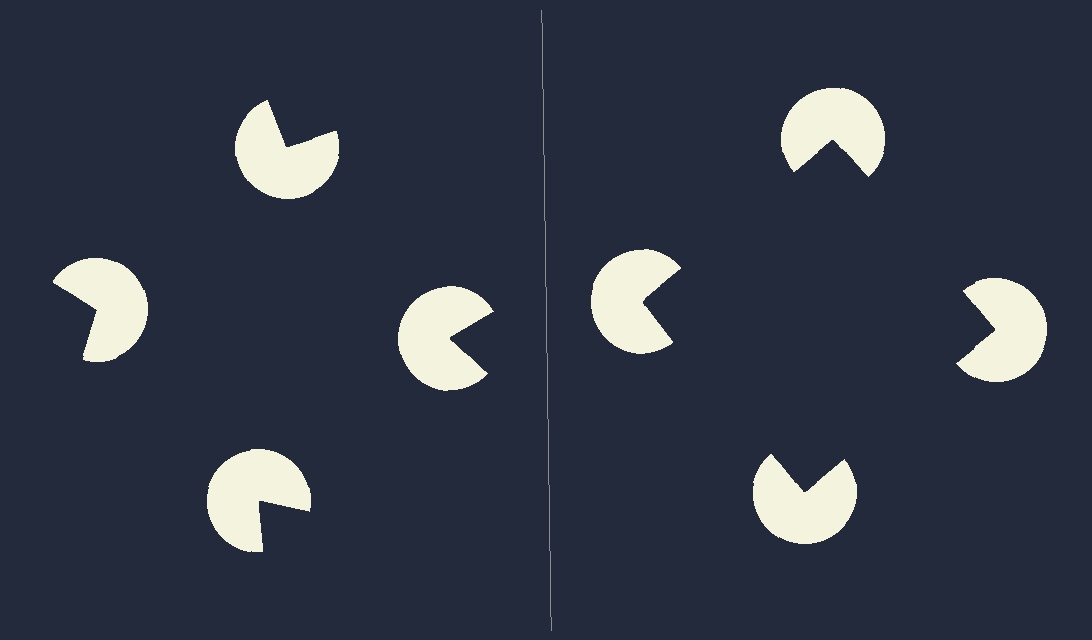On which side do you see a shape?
An illusory square appears on the right side. On the left side the wedge cuts are rotated, so no coherent shape forms.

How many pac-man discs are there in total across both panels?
8 — 4 on each side.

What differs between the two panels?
The pac-man discs are positioned identically on both sides; only the wedge orientations differ. On the right they align to a square; on the left they are misaligned.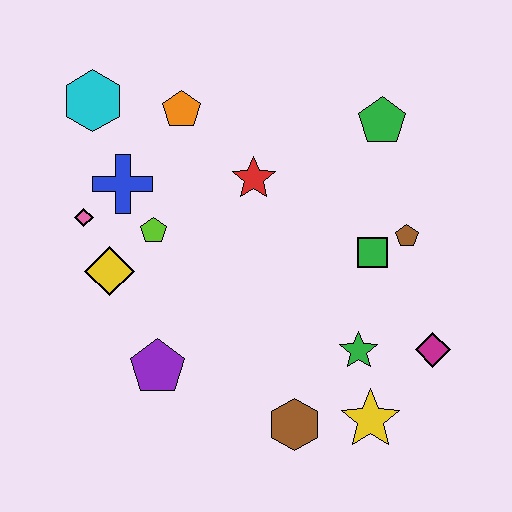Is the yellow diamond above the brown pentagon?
No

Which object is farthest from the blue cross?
The magenta diamond is farthest from the blue cross.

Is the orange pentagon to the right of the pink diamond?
Yes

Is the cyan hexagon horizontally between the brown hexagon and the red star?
No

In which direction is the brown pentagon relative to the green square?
The brown pentagon is to the right of the green square.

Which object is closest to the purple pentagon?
The yellow diamond is closest to the purple pentagon.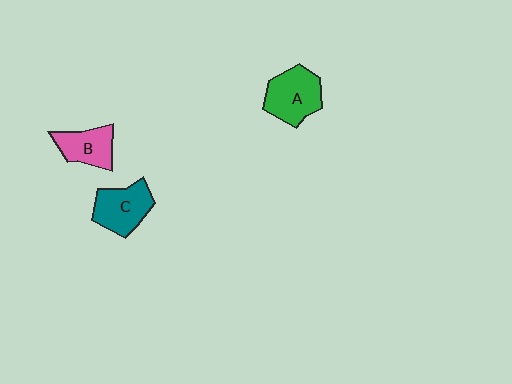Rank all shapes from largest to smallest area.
From largest to smallest: A (green), C (teal), B (pink).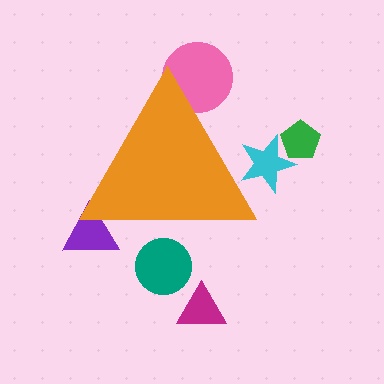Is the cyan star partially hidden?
Yes, the cyan star is partially hidden behind the orange triangle.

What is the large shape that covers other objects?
An orange triangle.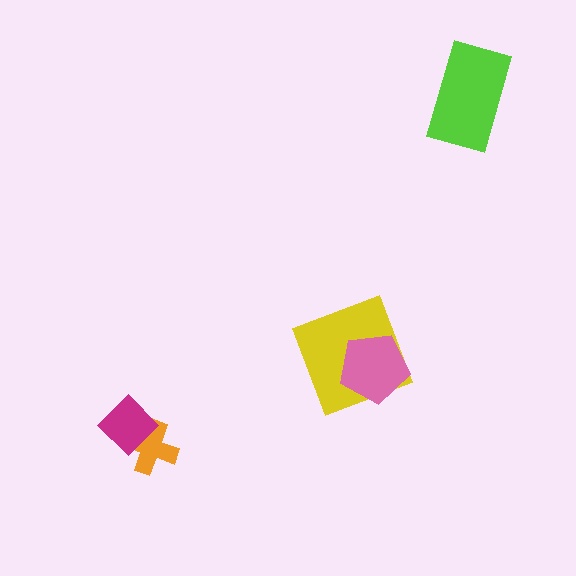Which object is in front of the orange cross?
The magenta diamond is in front of the orange cross.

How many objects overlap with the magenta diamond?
1 object overlaps with the magenta diamond.